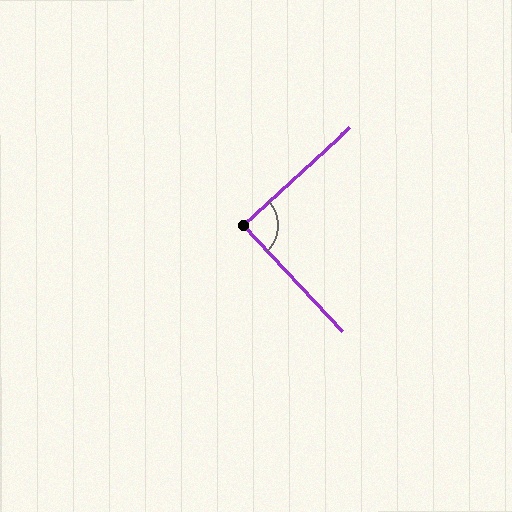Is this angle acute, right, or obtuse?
It is approximately a right angle.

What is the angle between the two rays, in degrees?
Approximately 89 degrees.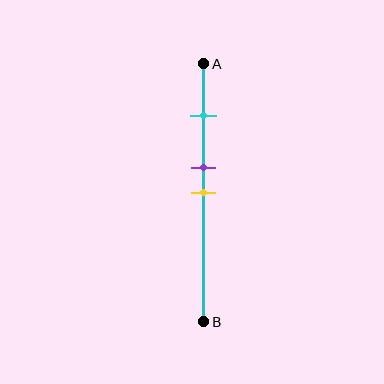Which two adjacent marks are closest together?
The purple and yellow marks are the closest adjacent pair.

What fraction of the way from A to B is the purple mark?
The purple mark is approximately 40% (0.4) of the way from A to B.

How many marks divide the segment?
There are 3 marks dividing the segment.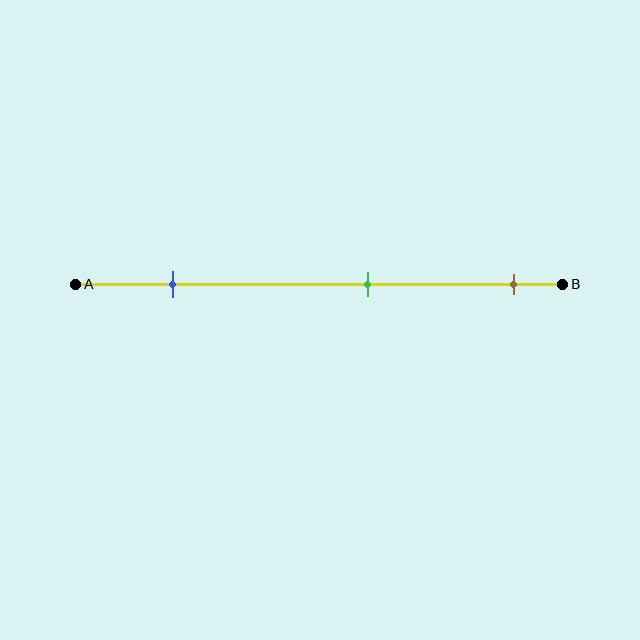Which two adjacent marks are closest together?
The green and brown marks are the closest adjacent pair.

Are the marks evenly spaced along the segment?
Yes, the marks are approximately evenly spaced.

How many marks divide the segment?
There are 3 marks dividing the segment.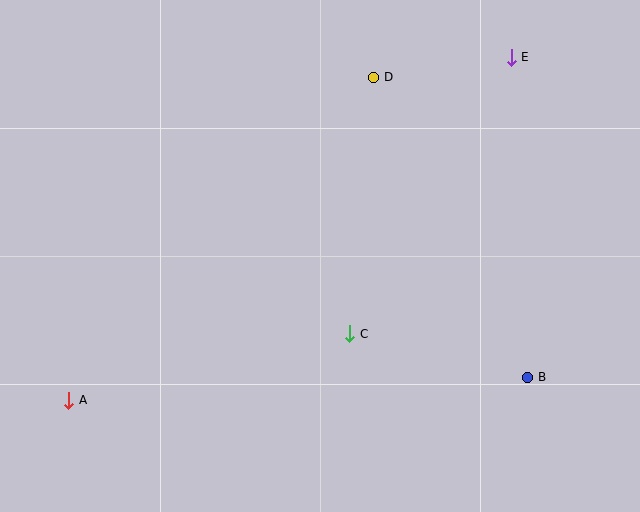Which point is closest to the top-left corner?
Point D is closest to the top-left corner.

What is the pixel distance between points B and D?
The distance between B and D is 337 pixels.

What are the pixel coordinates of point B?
Point B is at (528, 377).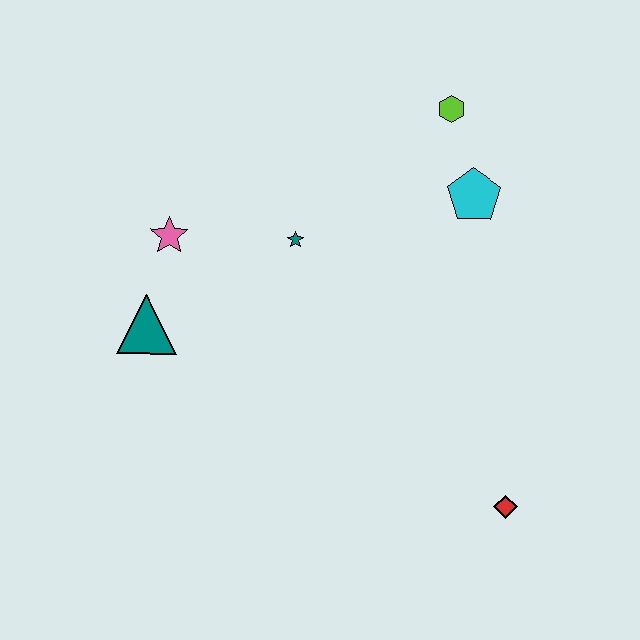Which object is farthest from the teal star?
The red diamond is farthest from the teal star.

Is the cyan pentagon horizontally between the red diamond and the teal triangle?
Yes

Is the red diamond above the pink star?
No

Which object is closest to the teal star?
The pink star is closest to the teal star.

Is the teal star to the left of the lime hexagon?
Yes